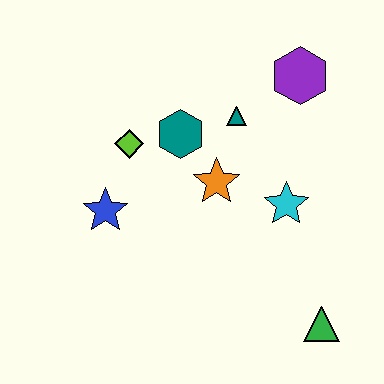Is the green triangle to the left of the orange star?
No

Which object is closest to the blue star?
The lime diamond is closest to the blue star.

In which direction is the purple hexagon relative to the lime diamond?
The purple hexagon is to the right of the lime diamond.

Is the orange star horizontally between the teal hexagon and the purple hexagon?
Yes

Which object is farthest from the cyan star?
The blue star is farthest from the cyan star.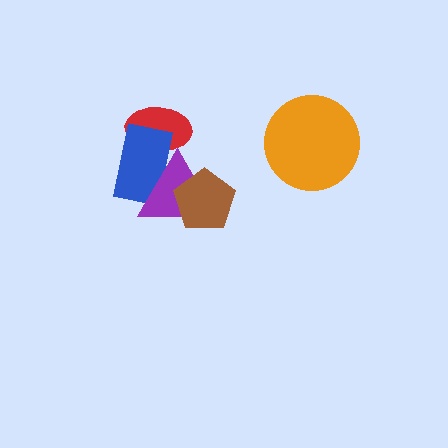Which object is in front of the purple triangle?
The brown pentagon is in front of the purple triangle.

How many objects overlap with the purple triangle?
3 objects overlap with the purple triangle.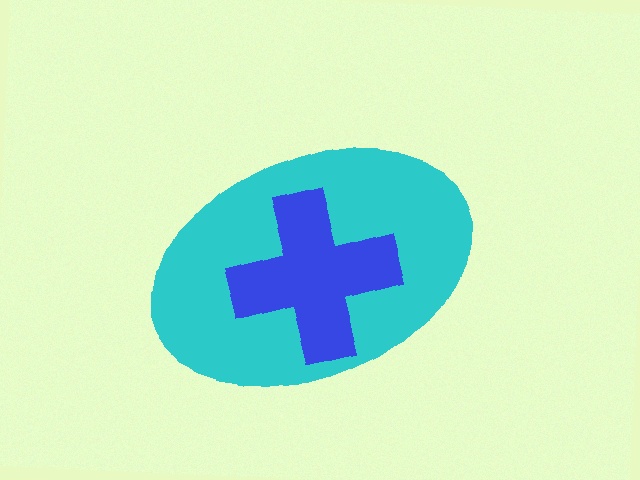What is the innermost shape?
The blue cross.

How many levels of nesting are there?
2.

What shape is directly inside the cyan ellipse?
The blue cross.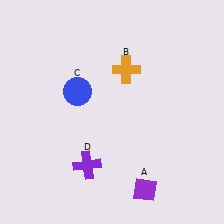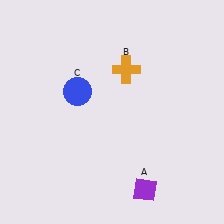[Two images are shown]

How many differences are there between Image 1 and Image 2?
There is 1 difference between the two images.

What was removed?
The purple cross (D) was removed in Image 2.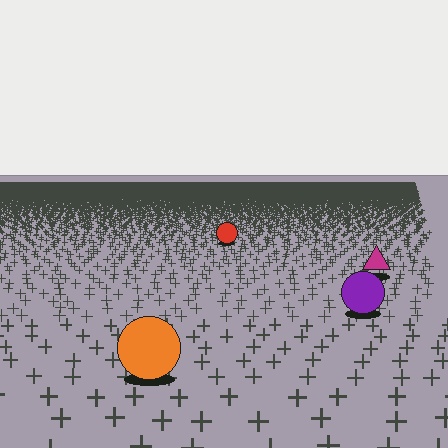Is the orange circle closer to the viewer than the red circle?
Yes. The orange circle is closer — you can tell from the texture gradient: the ground texture is coarser near it.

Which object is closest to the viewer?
The orange circle is closest. The texture marks near it are larger and more spread out.